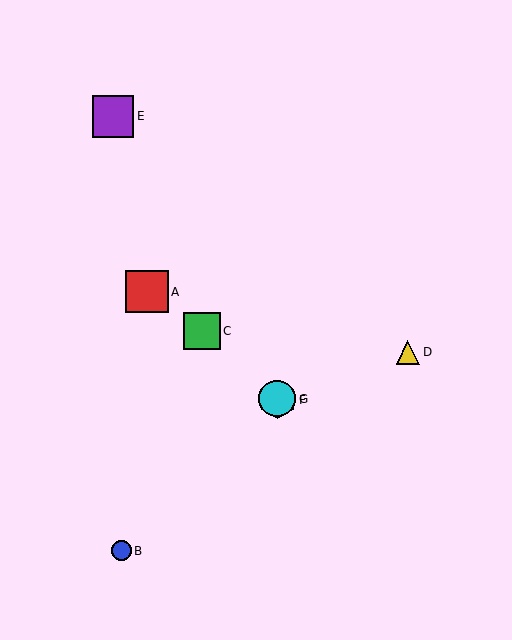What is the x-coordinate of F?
Object F is at x≈277.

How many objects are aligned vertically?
2 objects (F, G) are aligned vertically.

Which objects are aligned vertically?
Objects F, G are aligned vertically.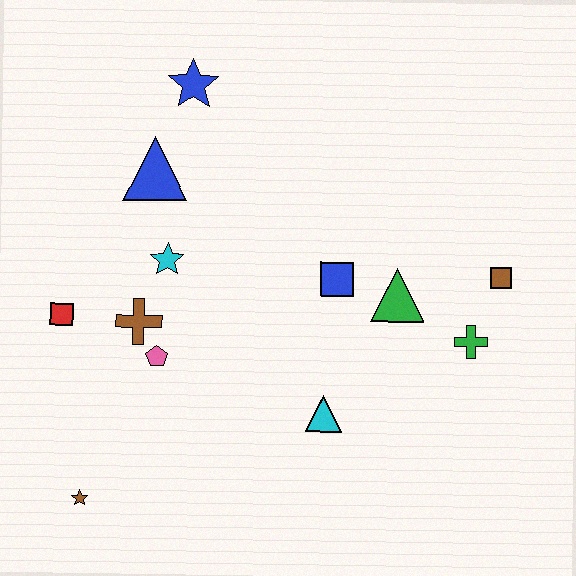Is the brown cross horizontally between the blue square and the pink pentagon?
No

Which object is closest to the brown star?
The pink pentagon is closest to the brown star.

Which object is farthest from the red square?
The brown square is farthest from the red square.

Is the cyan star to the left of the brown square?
Yes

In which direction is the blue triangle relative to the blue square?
The blue triangle is to the left of the blue square.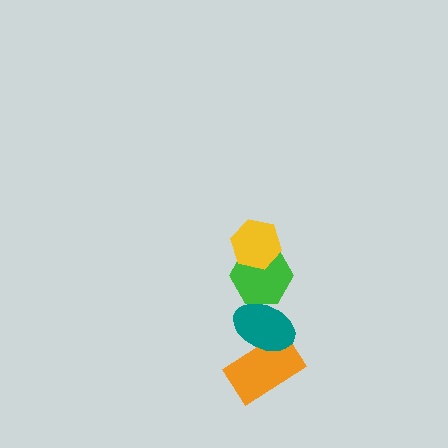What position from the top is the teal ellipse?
The teal ellipse is 3rd from the top.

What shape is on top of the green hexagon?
The yellow hexagon is on top of the green hexagon.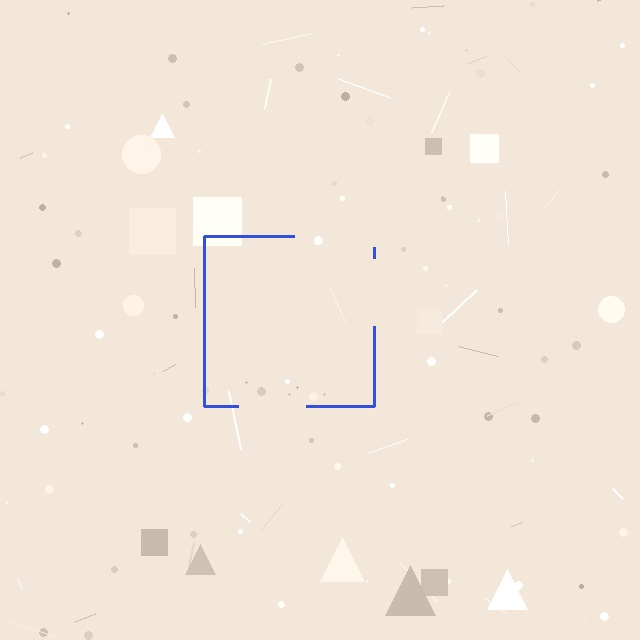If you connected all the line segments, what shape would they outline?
They would outline a square.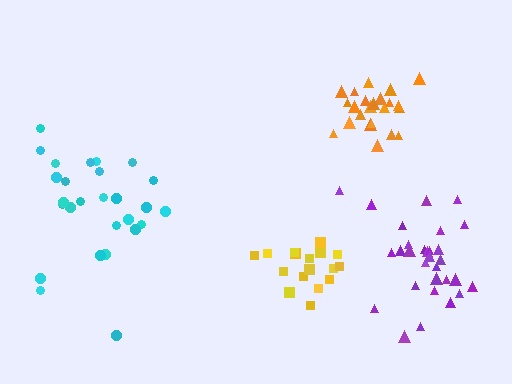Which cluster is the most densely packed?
Orange.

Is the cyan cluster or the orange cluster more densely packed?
Orange.